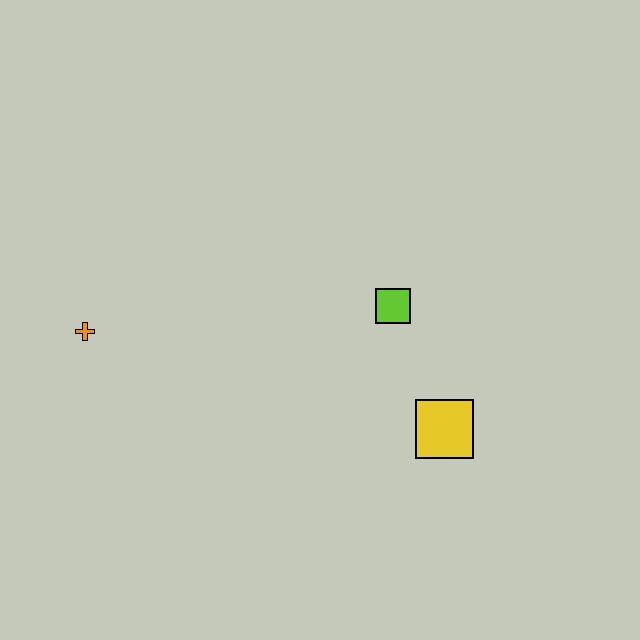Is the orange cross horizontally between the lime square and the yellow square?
No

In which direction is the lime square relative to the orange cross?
The lime square is to the right of the orange cross.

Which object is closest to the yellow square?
The lime square is closest to the yellow square.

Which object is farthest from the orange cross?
The yellow square is farthest from the orange cross.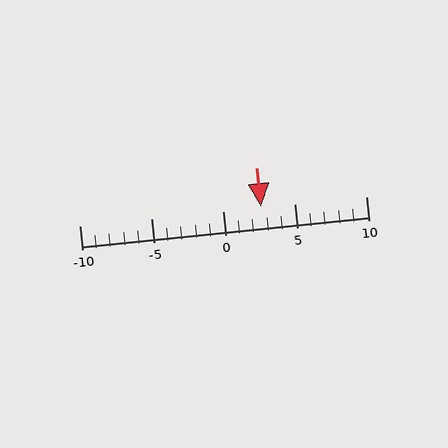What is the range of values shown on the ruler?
The ruler shows values from -10 to 10.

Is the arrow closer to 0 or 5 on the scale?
The arrow is closer to 5.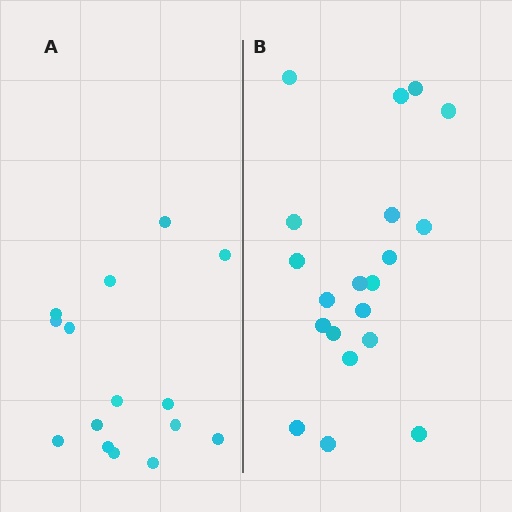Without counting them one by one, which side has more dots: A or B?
Region B (the right region) has more dots.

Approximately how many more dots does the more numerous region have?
Region B has about 5 more dots than region A.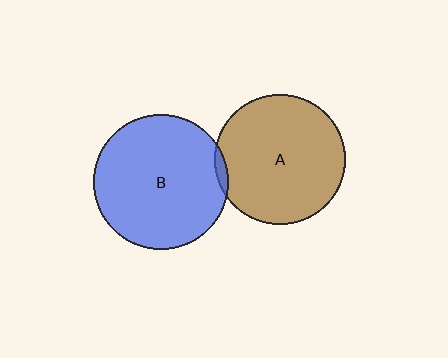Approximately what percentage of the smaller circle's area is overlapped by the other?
Approximately 5%.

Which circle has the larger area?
Circle B (blue).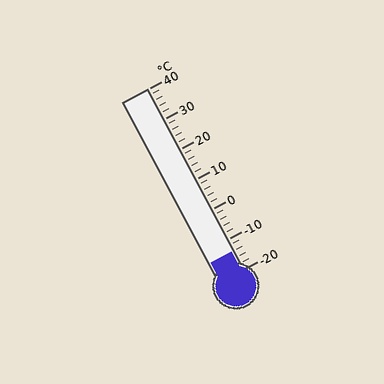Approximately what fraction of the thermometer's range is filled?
The thermometer is filled to approximately 10% of its range.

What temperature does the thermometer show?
The thermometer shows approximately -14°C.